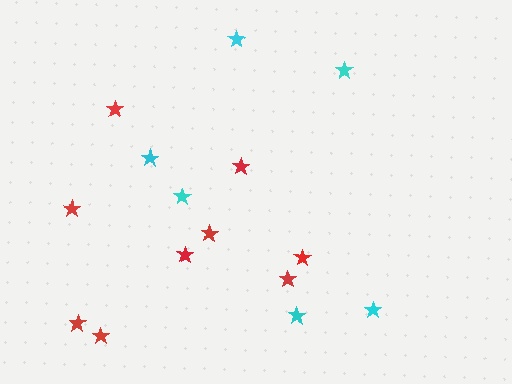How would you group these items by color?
There are 2 groups: one group of cyan stars (6) and one group of red stars (9).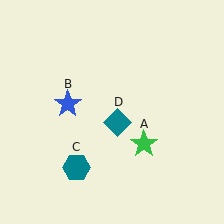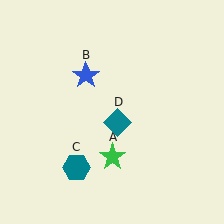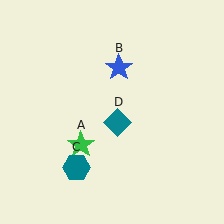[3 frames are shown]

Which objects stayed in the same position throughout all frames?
Teal hexagon (object C) and teal diamond (object D) remained stationary.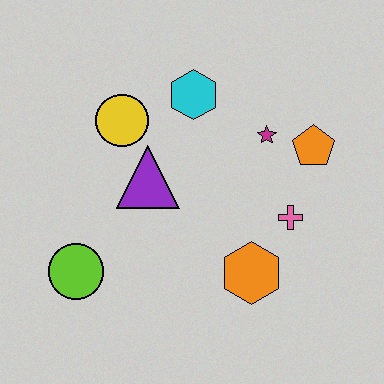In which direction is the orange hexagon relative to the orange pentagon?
The orange hexagon is below the orange pentagon.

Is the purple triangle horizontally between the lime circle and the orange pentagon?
Yes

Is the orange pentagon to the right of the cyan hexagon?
Yes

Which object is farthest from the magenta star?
The lime circle is farthest from the magenta star.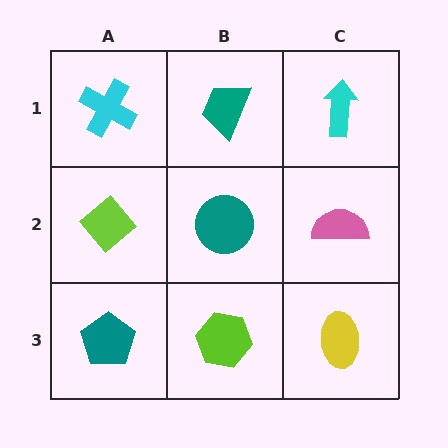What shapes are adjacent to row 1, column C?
A pink semicircle (row 2, column C), a teal trapezoid (row 1, column B).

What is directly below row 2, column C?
A yellow ellipse.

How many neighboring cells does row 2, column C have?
3.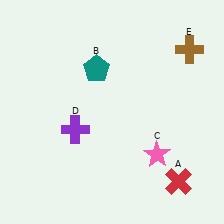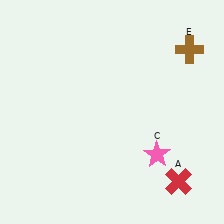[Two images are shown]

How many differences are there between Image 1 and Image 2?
There are 2 differences between the two images.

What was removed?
The purple cross (D), the teal pentagon (B) were removed in Image 2.